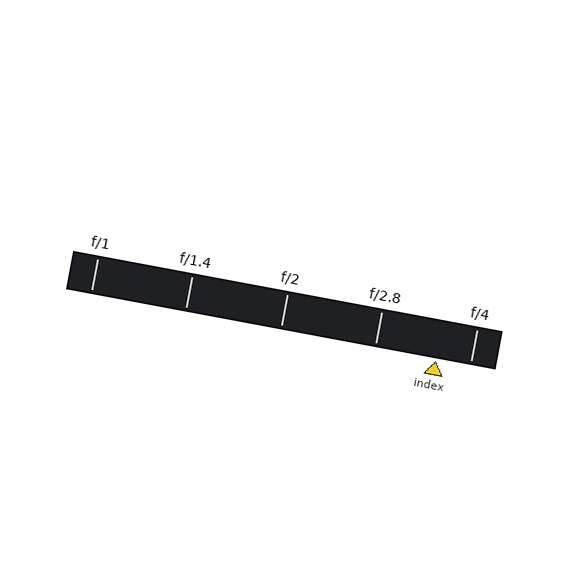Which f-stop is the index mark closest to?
The index mark is closest to f/4.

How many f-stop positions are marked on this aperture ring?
There are 5 f-stop positions marked.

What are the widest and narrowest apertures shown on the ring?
The widest aperture shown is f/1 and the narrowest is f/4.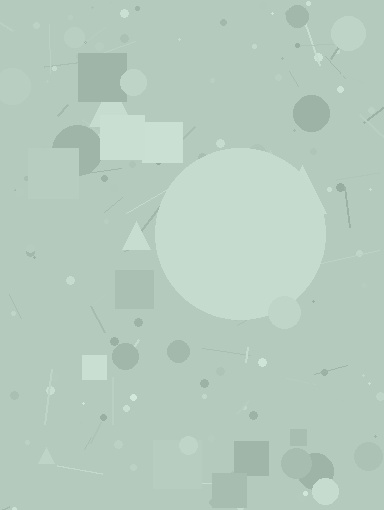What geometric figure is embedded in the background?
A circle is embedded in the background.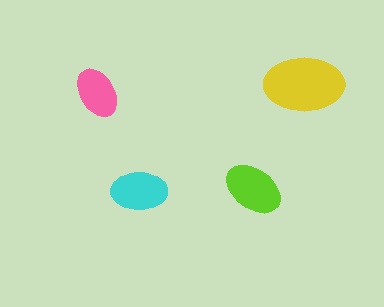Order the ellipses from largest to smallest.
the yellow one, the lime one, the cyan one, the pink one.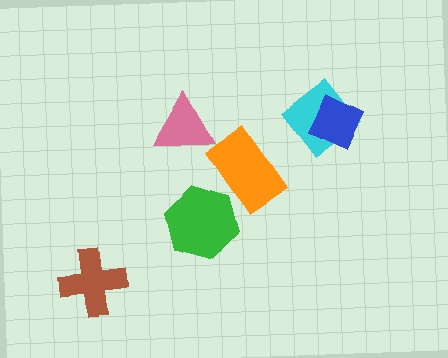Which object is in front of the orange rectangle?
The green hexagon is in front of the orange rectangle.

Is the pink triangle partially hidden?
No, no other shape covers it.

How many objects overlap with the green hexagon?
1 object overlaps with the green hexagon.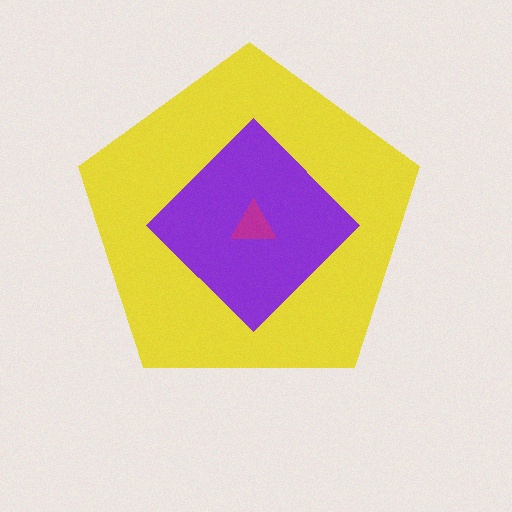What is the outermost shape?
The yellow pentagon.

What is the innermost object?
The magenta triangle.